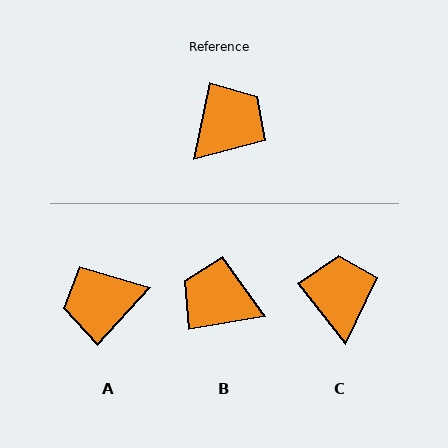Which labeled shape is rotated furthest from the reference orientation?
A, about 149 degrees away.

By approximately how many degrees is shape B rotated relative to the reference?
Approximately 111 degrees counter-clockwise.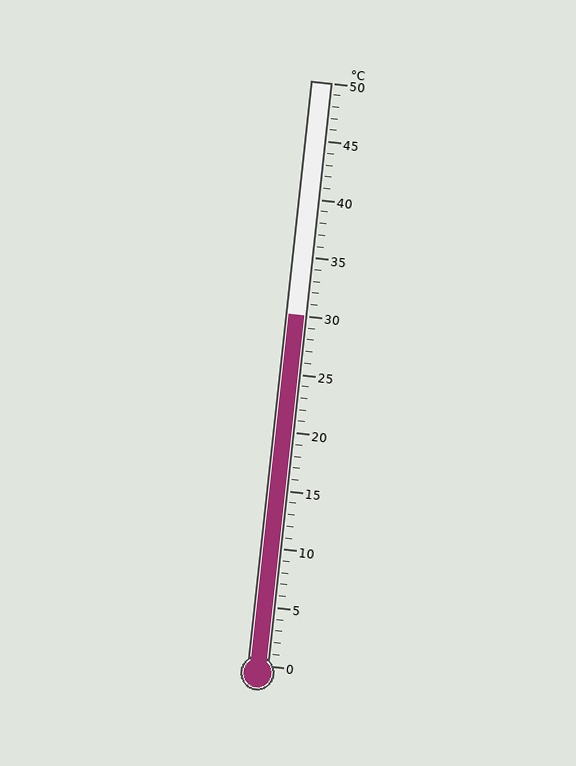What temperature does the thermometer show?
The thermometer shows approximately 30°C.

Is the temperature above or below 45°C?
The temperature is below 45°C.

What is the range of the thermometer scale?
The thermometer scale ranges from 0°C to 50°C.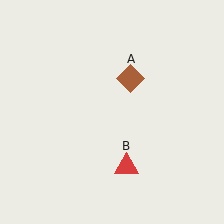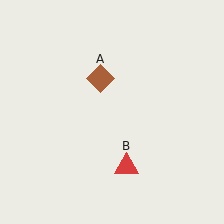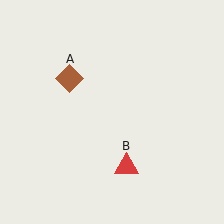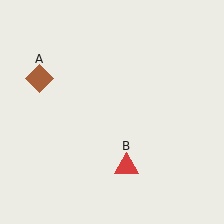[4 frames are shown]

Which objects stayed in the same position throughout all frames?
Red triangle (object B) remained stationary.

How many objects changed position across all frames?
1 object changed position: brown diamond (object A).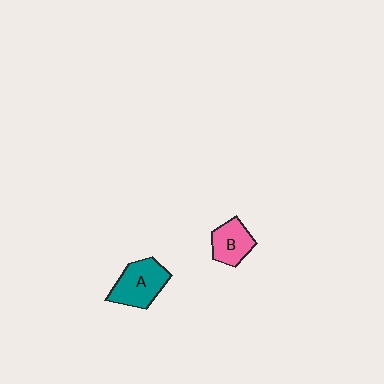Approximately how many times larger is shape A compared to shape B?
Approximately 1.4 times.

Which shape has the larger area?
Shape A (teal).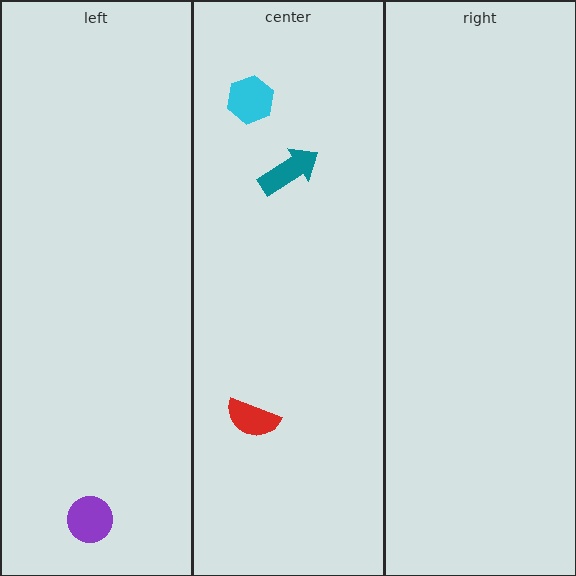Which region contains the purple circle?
The left region.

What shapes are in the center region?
The teal arrow, the red semicircle, the cyan hexagon.